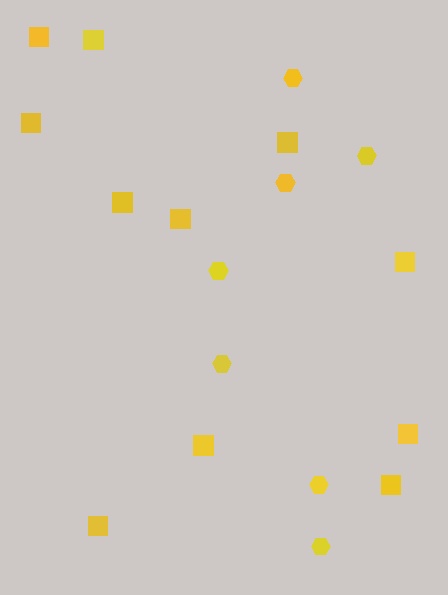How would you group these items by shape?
There are 2 groups: one group of squares (11) and one group of hexagons (7).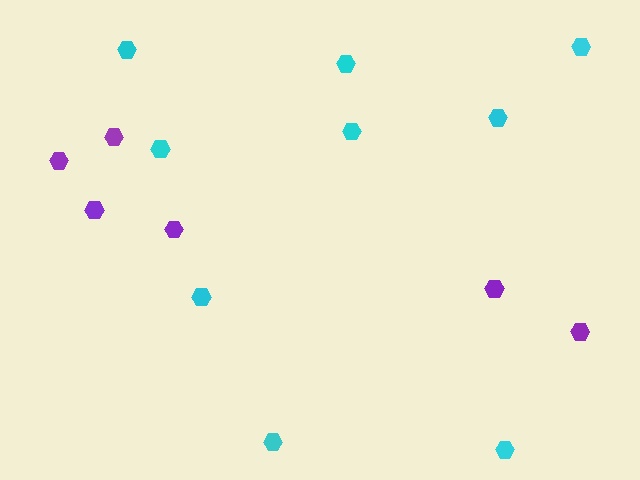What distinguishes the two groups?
There are 2 groups: one group of purple hexagons (6) and one group of cyan hexagons (9).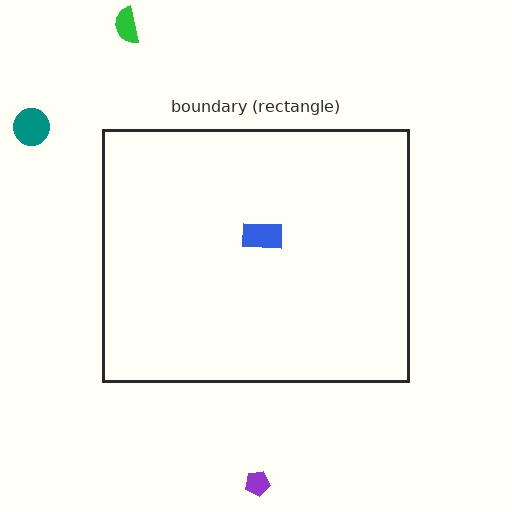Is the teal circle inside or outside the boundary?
Outside.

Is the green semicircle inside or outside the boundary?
Outside.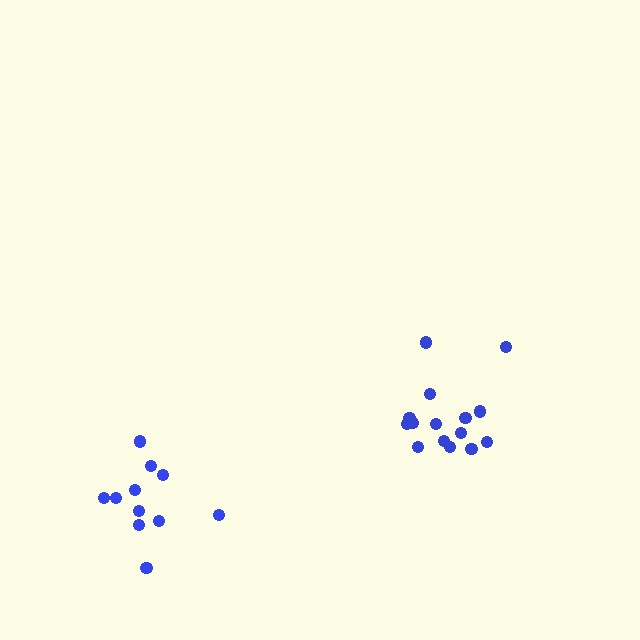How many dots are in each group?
Group 1: 15 dots, Group 2: 11 dots (26 total).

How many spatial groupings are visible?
There are 2 spatial groupings.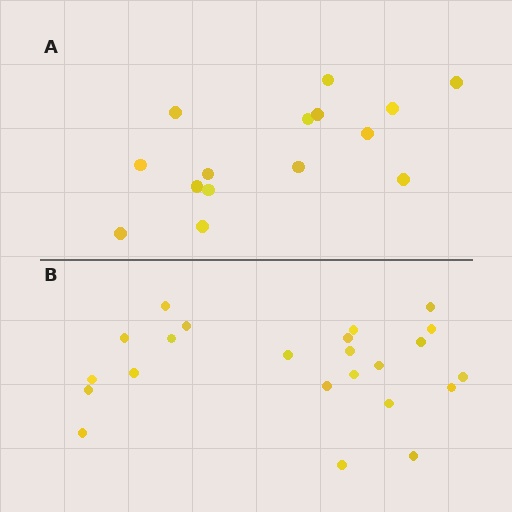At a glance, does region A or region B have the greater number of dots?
Region B (the bottom region) has more dots.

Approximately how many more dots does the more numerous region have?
Region B has roughly 8 or so more dots than region A.